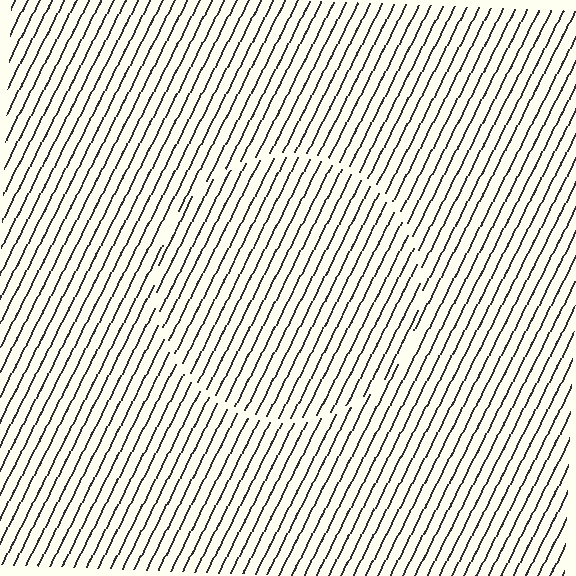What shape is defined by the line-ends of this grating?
An illusory circle. The interior of the shape contains the same grating, shifted by half a period — the contour is defined by the phase discontinuity where line-ends from the inner and outer gratings abut.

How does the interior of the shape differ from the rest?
The interior of the shape contains the same grating, shifted by half a period — the contour is defined by the phase discontinuity where line-ends from the inner and outer gratings abut.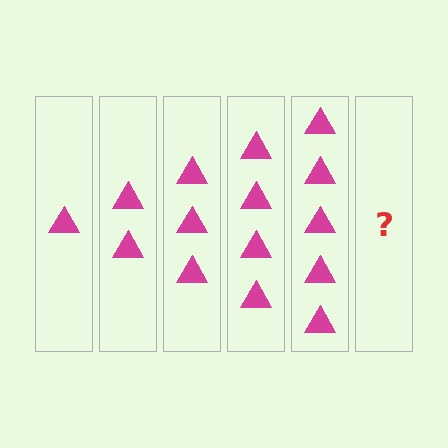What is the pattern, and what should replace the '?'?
The pattern is that each step adds one more triangle. The '?' should be 6 triangles.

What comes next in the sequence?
The next element should be 6 triangles.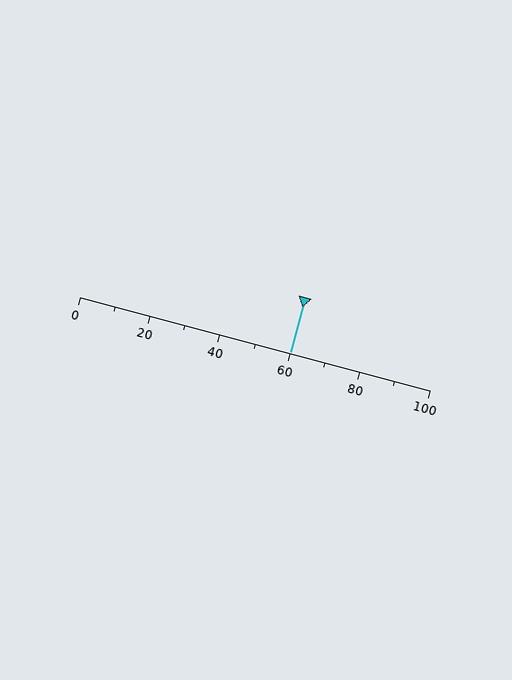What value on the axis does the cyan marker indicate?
The marker indicates approximately 60.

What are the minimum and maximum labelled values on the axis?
The axis runs from 0 to 100.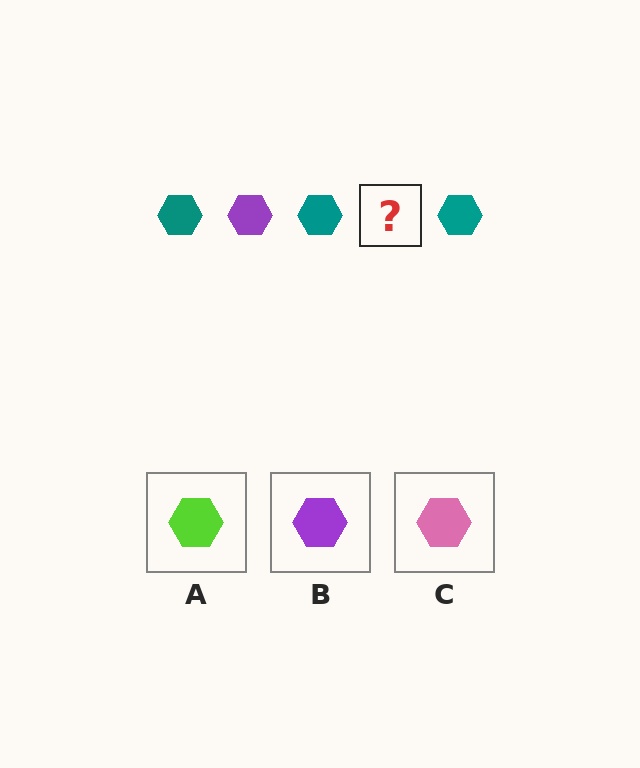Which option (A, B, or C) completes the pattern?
B.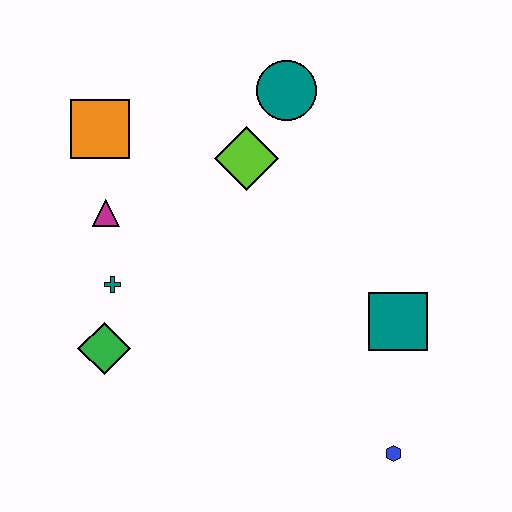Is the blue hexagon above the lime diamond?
No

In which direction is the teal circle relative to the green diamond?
The teal circle is above the green diamond.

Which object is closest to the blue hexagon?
The teal square is closest to the blue hexagon.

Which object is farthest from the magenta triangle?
The blue hexagon is farthest from the magenta triangle.